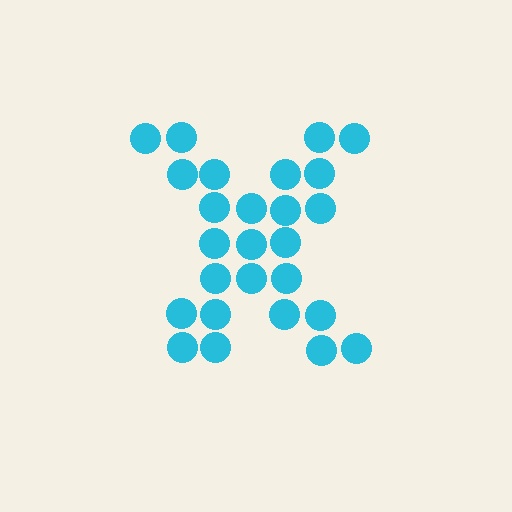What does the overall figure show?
The overall figure shows the letter X.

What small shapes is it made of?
It is made of small circles.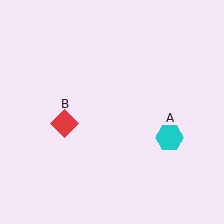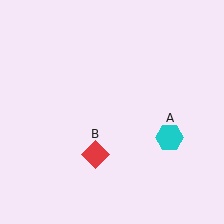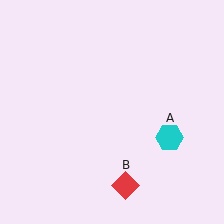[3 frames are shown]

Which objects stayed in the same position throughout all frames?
Cyan hexagon (object A) remained stationary.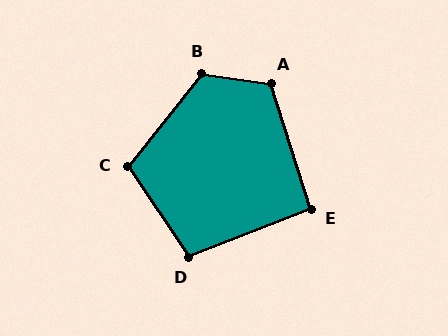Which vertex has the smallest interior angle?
E, at approximately 94 degrees.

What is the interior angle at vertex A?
Approximately 116 degrees (obtuse).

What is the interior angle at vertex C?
Approximately 107 degrees (obtuse).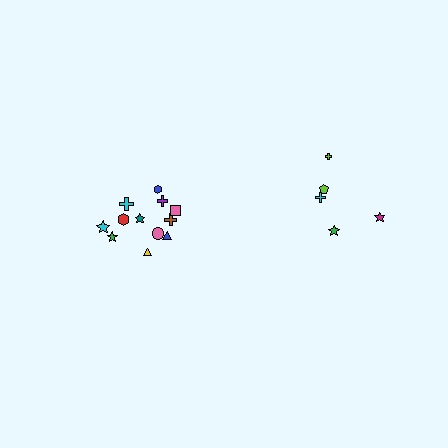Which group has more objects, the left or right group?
The left group.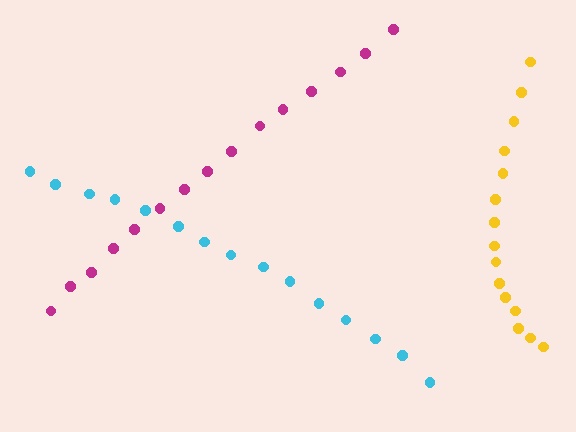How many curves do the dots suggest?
There are 3 distinct paths.